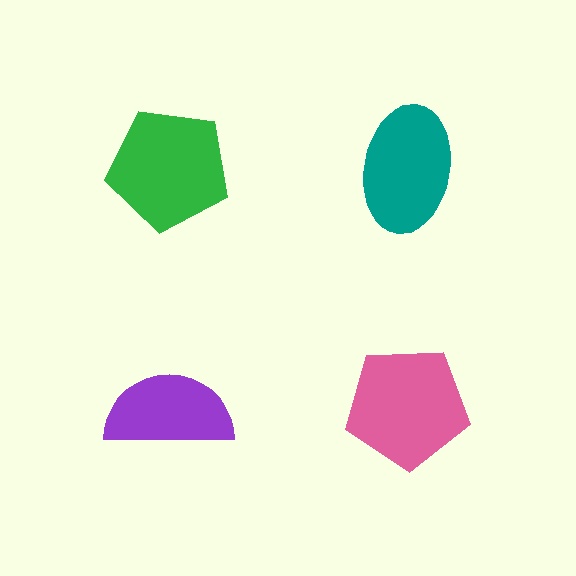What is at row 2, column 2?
A pink pentagon.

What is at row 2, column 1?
A purple semicircle.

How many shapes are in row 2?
2 shapes.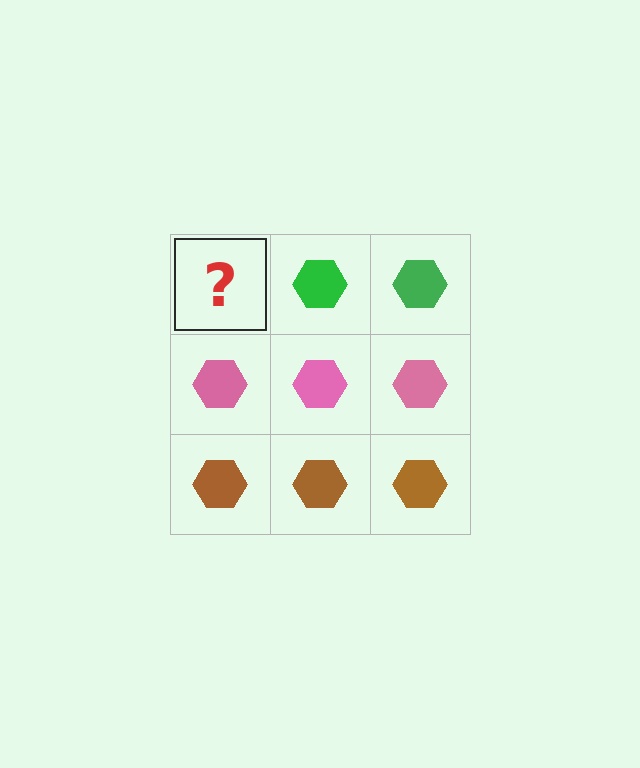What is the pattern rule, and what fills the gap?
The rule is that each row has a consistent color. The gap should be filled with a green hexagon.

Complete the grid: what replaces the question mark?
The question mark should be replaced with a green hexagon.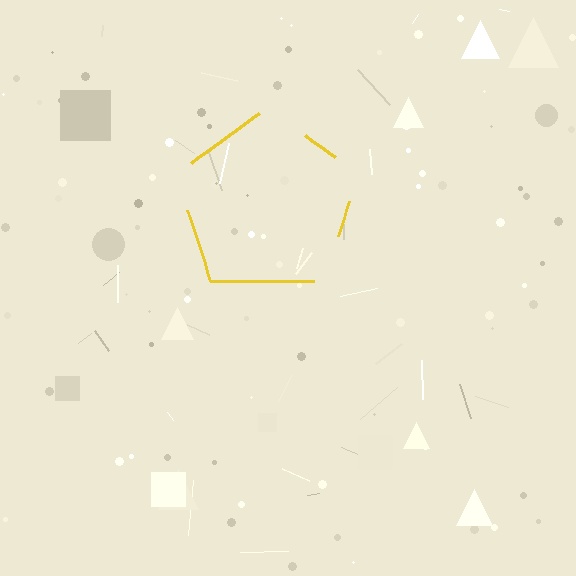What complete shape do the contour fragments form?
The contour fragments form a pentagon.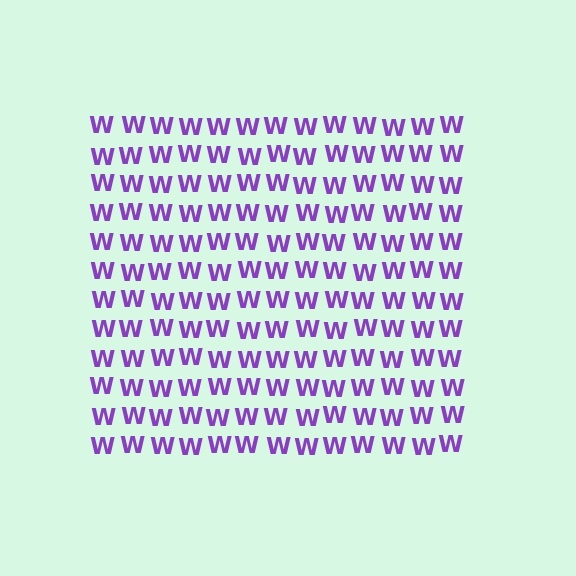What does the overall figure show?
The overall figure shows a square.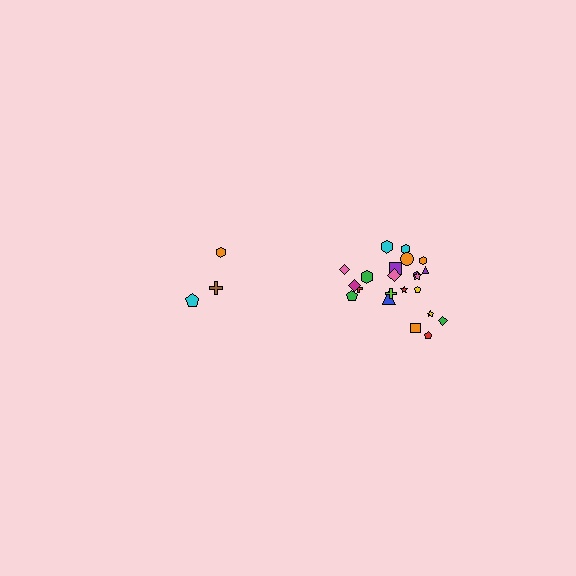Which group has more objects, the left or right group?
The right group.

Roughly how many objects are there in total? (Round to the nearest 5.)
Roughly 25 objects in total.